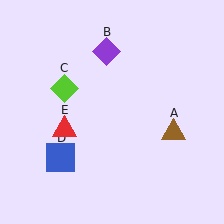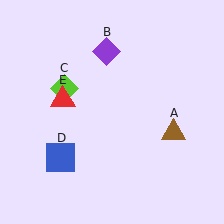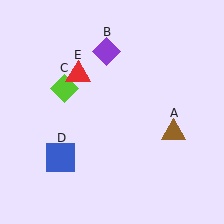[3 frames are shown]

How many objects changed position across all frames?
1 object changed position: red triangle (object E).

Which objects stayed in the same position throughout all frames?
Brown triangle (object A) and purple diamond (object B) and lime diamond (object C) and blue square (object D) remained stationary.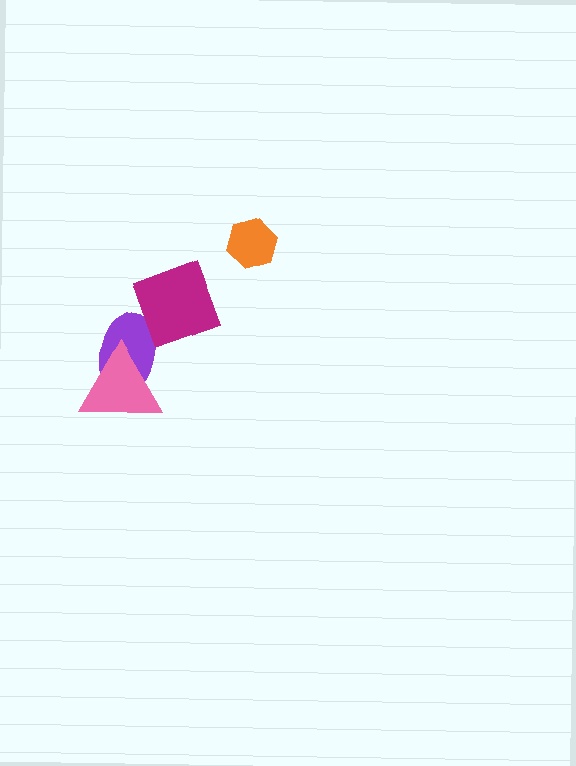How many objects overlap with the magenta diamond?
1 object overlaps with the magenta diamond.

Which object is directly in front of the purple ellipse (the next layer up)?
The pink triangle is directly in front of the purple ellipse.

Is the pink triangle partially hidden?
No, no other shape covers it.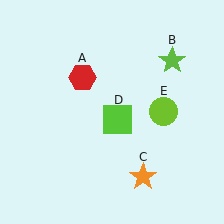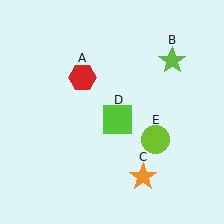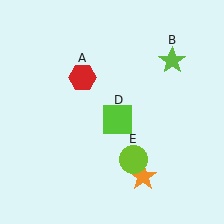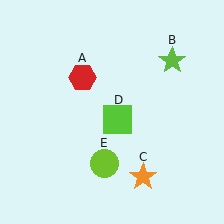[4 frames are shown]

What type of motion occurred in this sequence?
The lime circle (object E) rotated clockwise around the center of the scene.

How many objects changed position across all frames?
1 object changed position: lime circle (object E).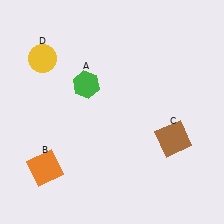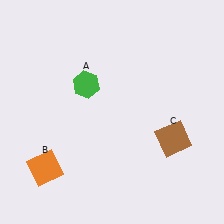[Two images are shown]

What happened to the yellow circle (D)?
The yellow circle (D) was removed in Image 2. It was in the top-left area of Image 1.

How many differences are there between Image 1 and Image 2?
There is 1 difference between the two images.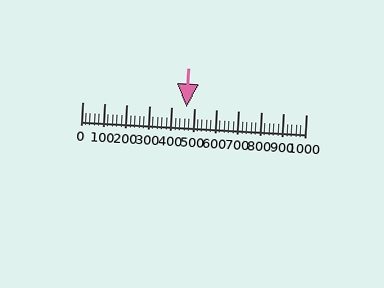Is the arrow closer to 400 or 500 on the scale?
The arrow is closer to 500.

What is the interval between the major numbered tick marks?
The major tick marks are spaced 100 units apart.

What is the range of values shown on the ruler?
The ruler shows values from 0 to 1000.